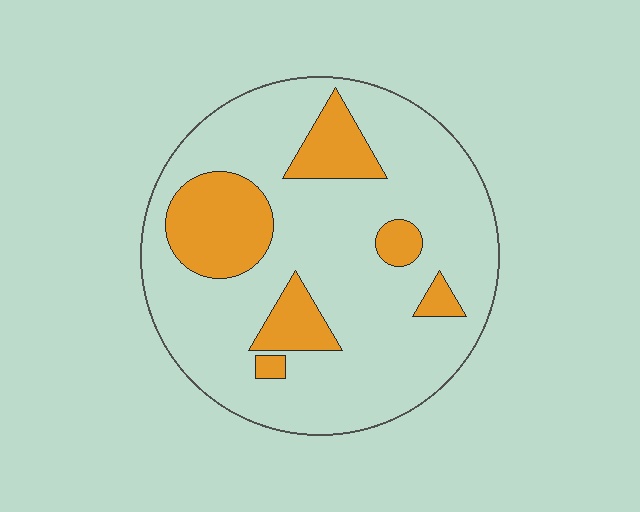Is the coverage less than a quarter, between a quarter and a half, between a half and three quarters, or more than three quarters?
Less than a quarter.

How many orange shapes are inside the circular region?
6.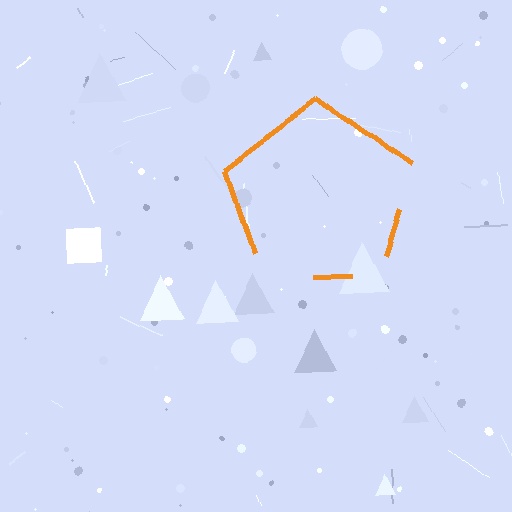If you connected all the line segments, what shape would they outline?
They would outline a pentagon.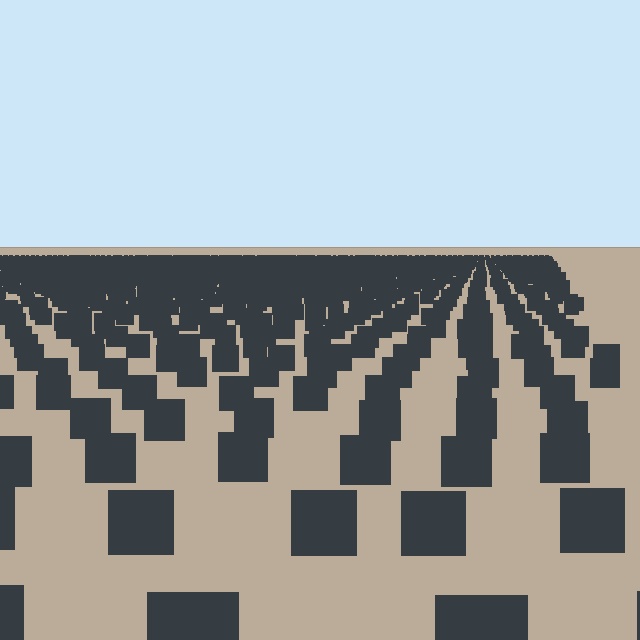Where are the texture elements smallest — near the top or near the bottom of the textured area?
Near the top.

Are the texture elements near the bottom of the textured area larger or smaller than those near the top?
Larger. Near the bottom, elements are closer to the viewer and appear at a bigger on-screen size.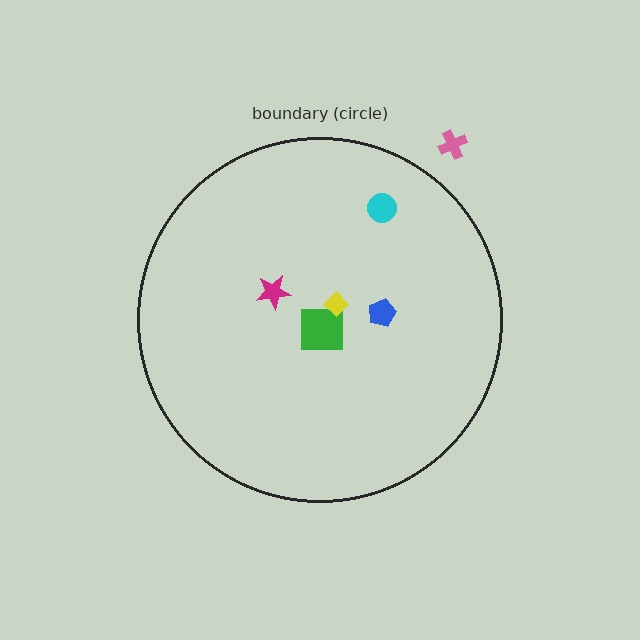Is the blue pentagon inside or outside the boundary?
Inside.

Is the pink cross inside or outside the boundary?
Outside.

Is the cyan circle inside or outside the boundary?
Inside.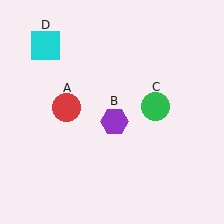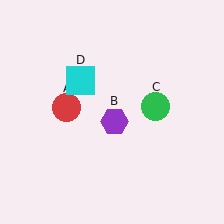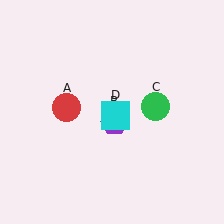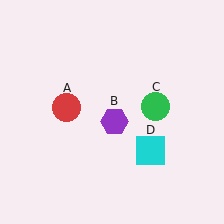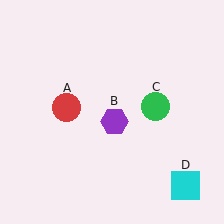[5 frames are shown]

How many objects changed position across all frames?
1 object changed position: cyan square (object D).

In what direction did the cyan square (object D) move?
The cyan square (object D) moved down and to the right.